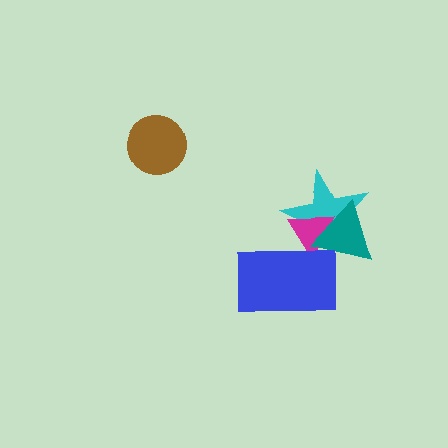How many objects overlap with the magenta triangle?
3 objects overlap with the magenta triangle.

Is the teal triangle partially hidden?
Yes, it is partially covered by another shape.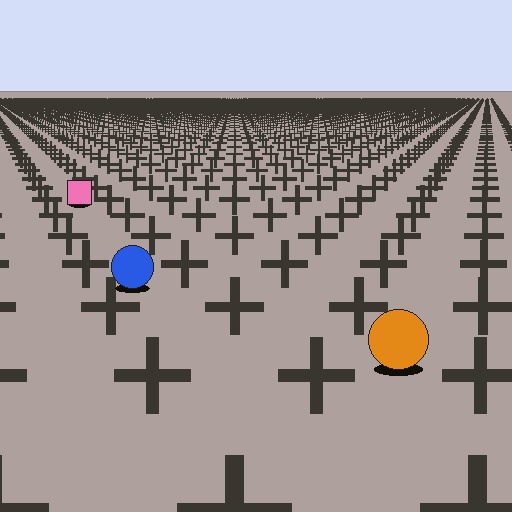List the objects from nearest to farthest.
From nearest to farthest: the orange circle, the blue circle, the pink square.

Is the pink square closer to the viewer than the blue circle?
No. The blue circle is closer — you can tell from the texture gradient: the ground texture is coarser near it.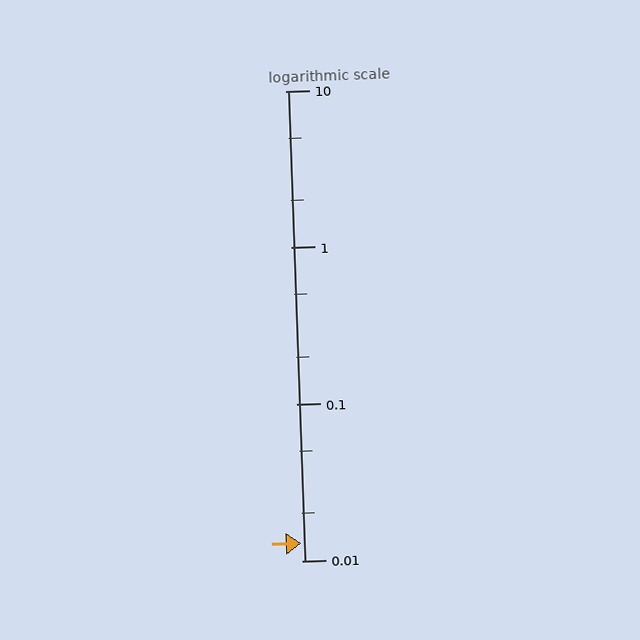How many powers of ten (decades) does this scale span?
The scale spans 3 decades, from 0.01 to 10.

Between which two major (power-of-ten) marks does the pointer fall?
The pointer is between 0.01 and 0.1.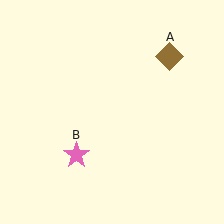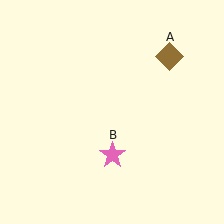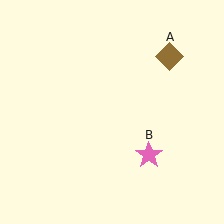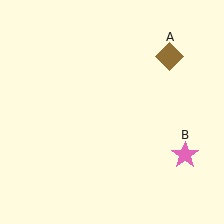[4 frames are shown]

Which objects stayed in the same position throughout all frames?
Brown diamond (object A) remained stationary.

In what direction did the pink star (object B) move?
The pink star (object B) moved right.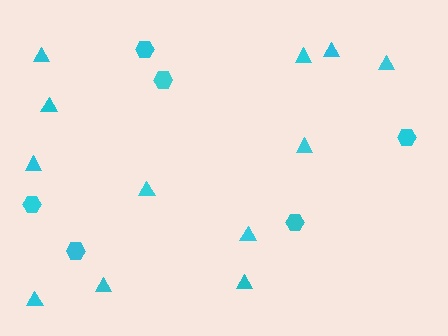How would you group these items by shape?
There are 2 groups: one group of triangles (12) and one group of hexagons (6).